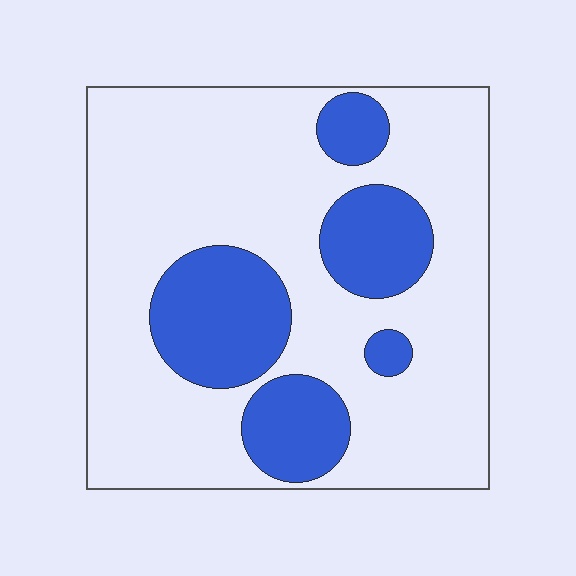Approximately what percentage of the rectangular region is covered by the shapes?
Approximately 25%.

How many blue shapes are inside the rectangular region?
5.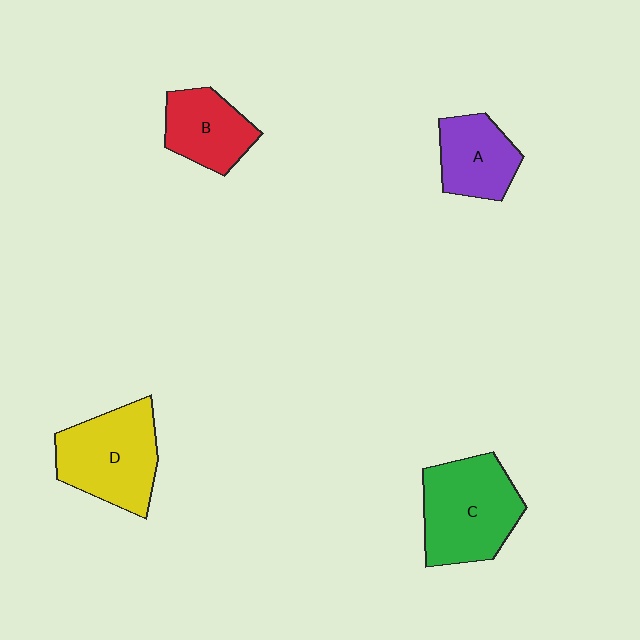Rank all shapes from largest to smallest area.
From largest to smallest: C (green), D (yellow), B (red), A (purple).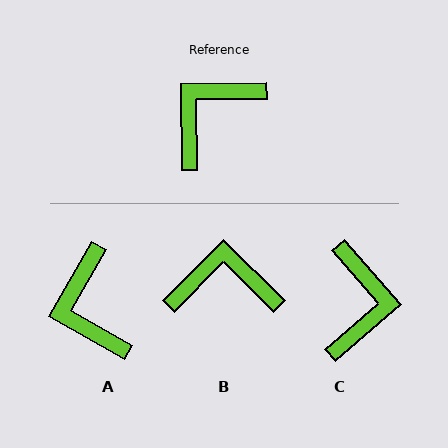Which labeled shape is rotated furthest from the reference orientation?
C, about 140 degrees away.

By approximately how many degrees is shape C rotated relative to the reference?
Approximately 140 degrees clockwise.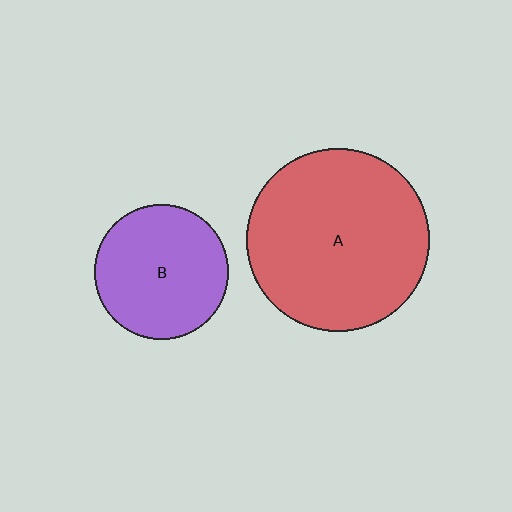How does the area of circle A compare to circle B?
Approximately 1.8 times.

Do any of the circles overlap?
No, none of the circles overlap.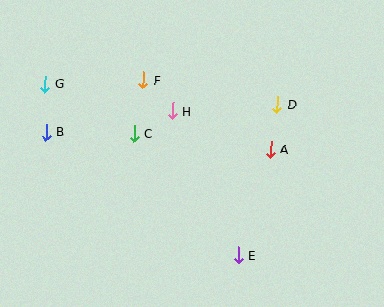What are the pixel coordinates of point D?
Point D is at (277, 104).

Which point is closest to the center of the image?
Point H at (172, 111) is closest to the center.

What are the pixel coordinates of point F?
Point F is at (144, 80).